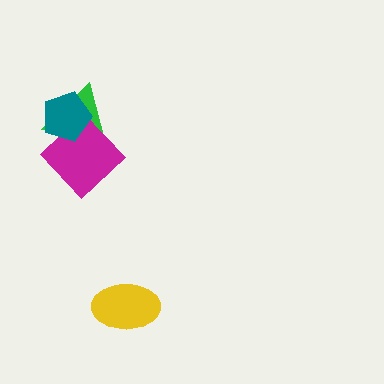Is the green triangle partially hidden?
Yes, it is partially covered by another shape.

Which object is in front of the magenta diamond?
The teal pentagon is in front of the magenta diamond.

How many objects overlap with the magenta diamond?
2 objects overlap with the magenta diamond.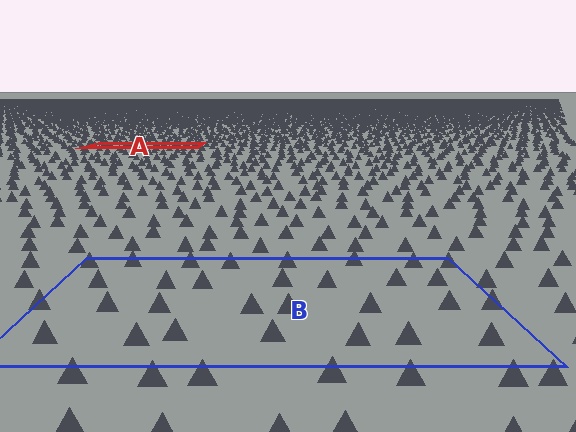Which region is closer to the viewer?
Region B is closer. The texture elements there are larger and more spread out.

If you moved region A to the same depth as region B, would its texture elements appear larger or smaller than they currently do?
They would appear larger. At a closer depth, the same texture elements are projected at a bigger on-screen size.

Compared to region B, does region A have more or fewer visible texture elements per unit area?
Region A has more texture elements per unit area — they are packed more densely because it is farther away.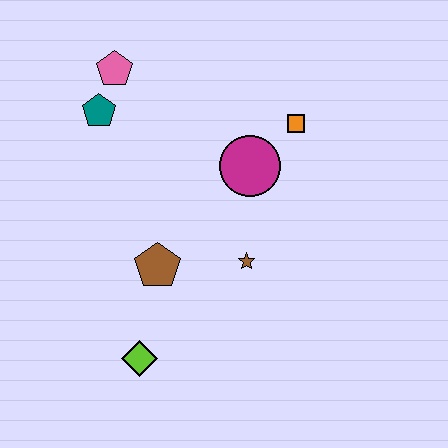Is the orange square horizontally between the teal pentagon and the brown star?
No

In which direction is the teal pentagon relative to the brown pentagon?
The teal pentagon is above the brown pentagon.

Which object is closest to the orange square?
The magenta circle is closest to the orange square.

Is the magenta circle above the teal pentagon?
No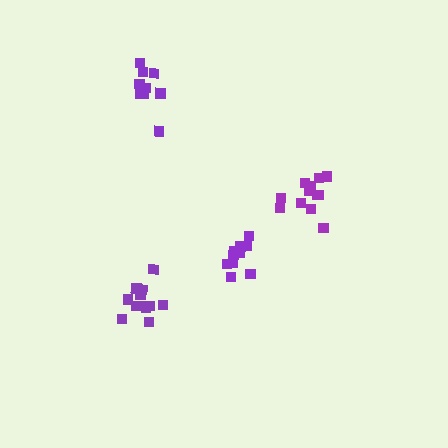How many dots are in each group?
Group 1: 9 dots, Group 2: 13 dots, Group 3: 10 dots, Group 4: 12 dots (44 total).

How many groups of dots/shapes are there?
There are 4 groups.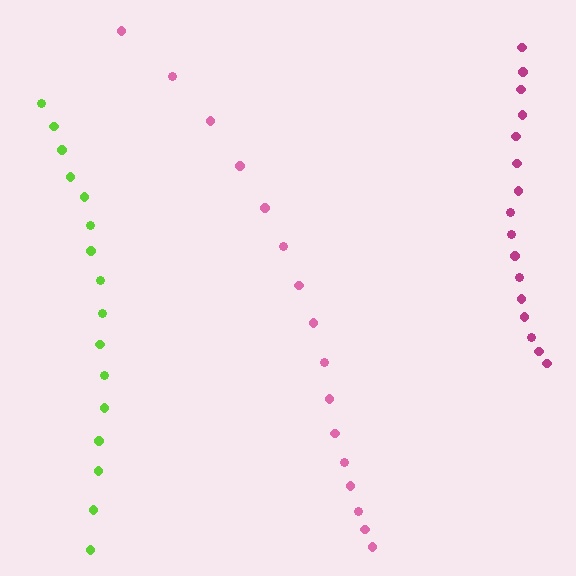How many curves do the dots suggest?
There are 3 distinct paths.